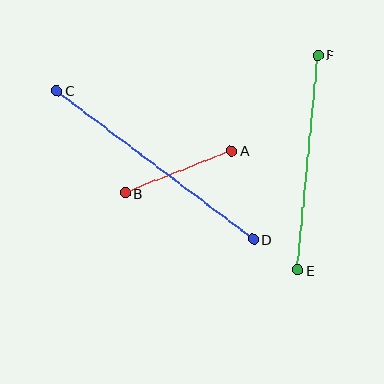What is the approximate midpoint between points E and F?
The midpoint is at approximately (308, 163) pixels.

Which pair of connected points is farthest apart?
Points C and D are farthest apart.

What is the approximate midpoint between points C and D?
The midpoint is at approximately (155, 165) pixels.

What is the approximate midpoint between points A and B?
The midpoint is at approximately (178, 172) pixels.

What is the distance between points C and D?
The distance is approximately 246 pixels.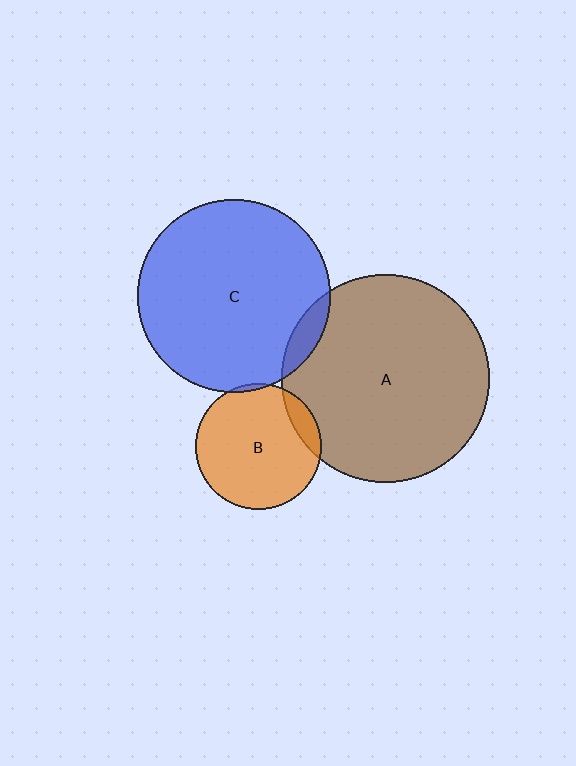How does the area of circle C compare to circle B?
Approximately 2.3 times.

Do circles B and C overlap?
Yes.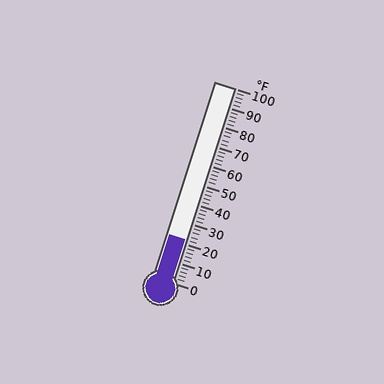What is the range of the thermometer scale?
The thermometer scale ranges from 0°F to 100°F.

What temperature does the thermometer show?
The thermometer shows approximately 22°F.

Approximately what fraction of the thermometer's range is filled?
The thermometer is filled to approximately 20% of its range.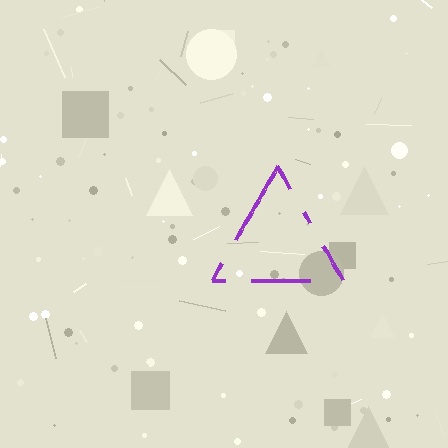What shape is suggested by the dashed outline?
The dashed outline suggests a triangle.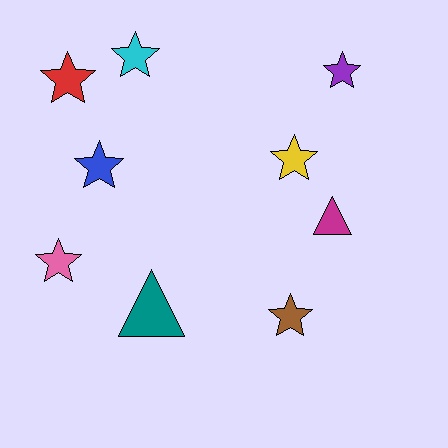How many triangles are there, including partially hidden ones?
There are 2 triangles.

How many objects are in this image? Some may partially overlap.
There are 9 objects.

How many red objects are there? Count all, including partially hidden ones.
There is 1 red object.